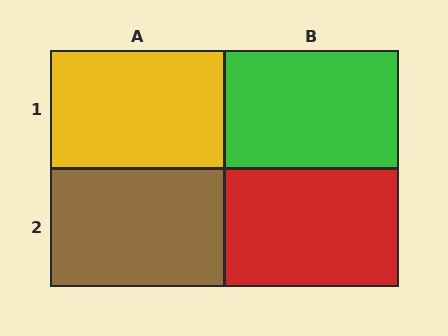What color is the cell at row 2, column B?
Red.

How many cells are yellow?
1 cell is yellow.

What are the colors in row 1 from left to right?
Yellow, green.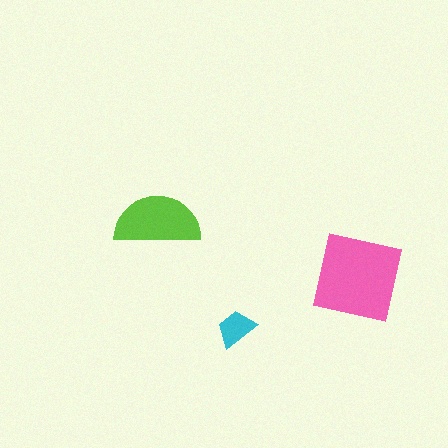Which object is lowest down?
The cyan trapezoid is bottommost.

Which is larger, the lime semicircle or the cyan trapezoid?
The lime semicircle.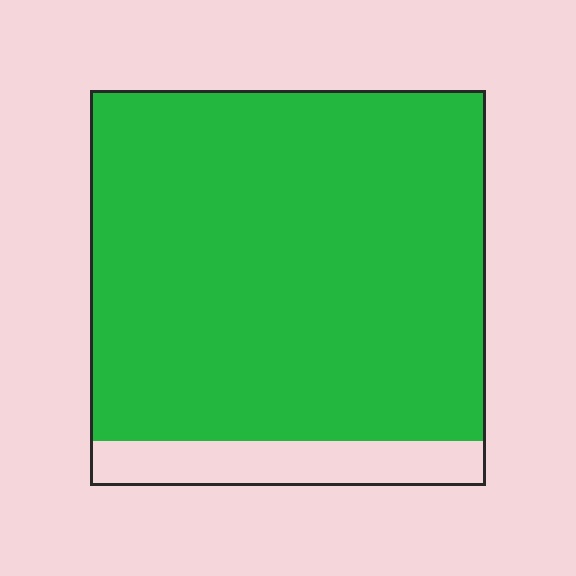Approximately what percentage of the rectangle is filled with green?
Approximately 90%.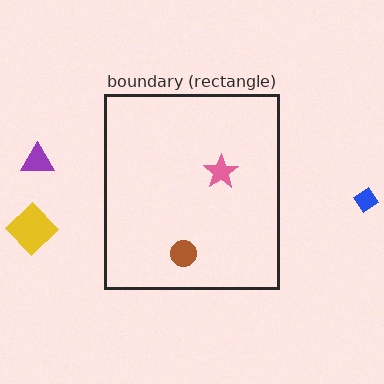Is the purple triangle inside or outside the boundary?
Outside.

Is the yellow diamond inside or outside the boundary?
Outside.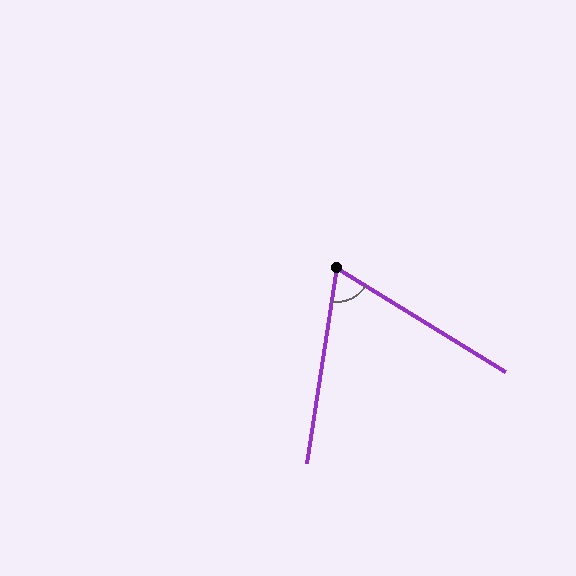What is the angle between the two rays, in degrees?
Approximately 67 degrees.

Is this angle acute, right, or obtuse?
It is acute.